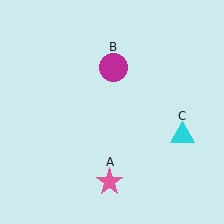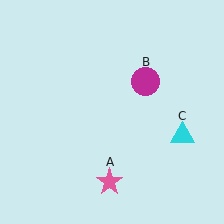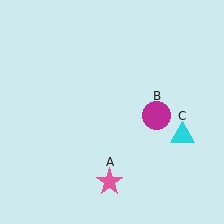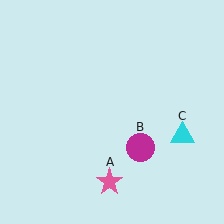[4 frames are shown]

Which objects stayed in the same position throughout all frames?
Pink star (object A) and cyan triangle (object C) remained stationary.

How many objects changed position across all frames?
1 object changed position: magenta circle (object B).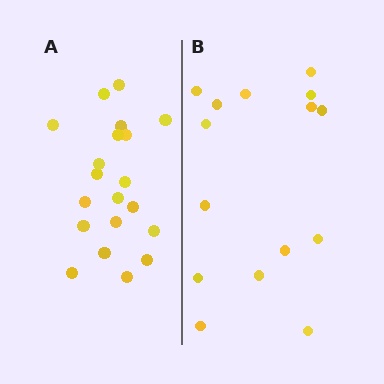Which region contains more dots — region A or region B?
Region A (the left region) has more dots.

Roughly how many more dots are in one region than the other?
Region A has about 5 more dots than region B.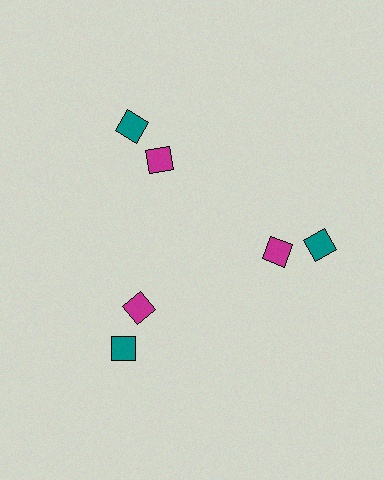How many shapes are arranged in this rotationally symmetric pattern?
There are 6 shapes, arranged in 3 groups of 2.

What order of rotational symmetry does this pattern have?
This pattern has 3-fold rotational symmetry.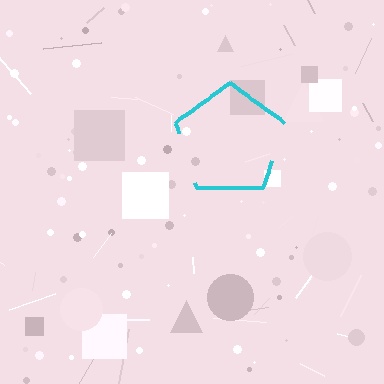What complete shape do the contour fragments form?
The contour fragments form a pentagon.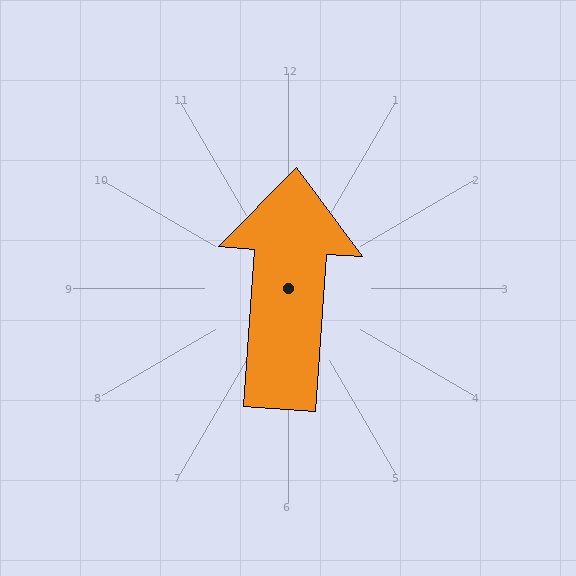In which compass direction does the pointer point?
North.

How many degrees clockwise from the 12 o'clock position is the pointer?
Approximately 4 degrees.